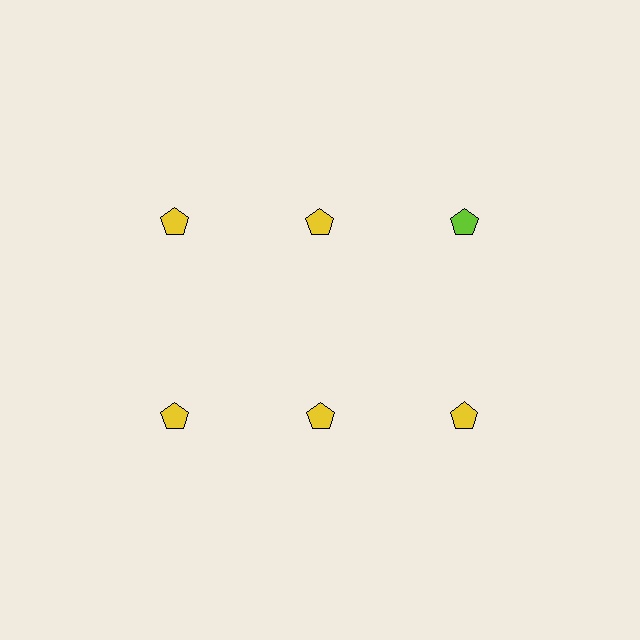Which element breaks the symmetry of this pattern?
The lime pentagon in the top row, center column breaks the symmetry. All other shapes are yellow pentagons.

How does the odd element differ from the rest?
It has a different color: lime instead of yellow.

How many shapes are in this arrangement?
There are 6 shapes arranged in a grid pattern.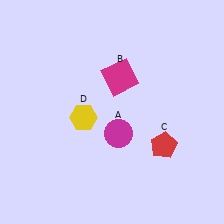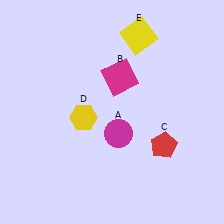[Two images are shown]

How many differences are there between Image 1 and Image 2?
There is 1 difference between the two images.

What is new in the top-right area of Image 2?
A yellow square (E) was added in the top-right area of Image 2.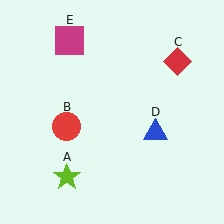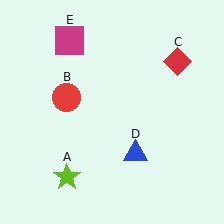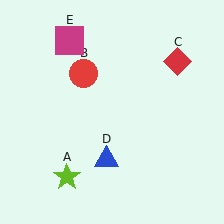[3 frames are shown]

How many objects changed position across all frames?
2 objects changed position: red circle (object B), blue triangle (object D).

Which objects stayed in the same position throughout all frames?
Lime star (object A) and red diamond (object C) and magenta square (object E) remained stationary.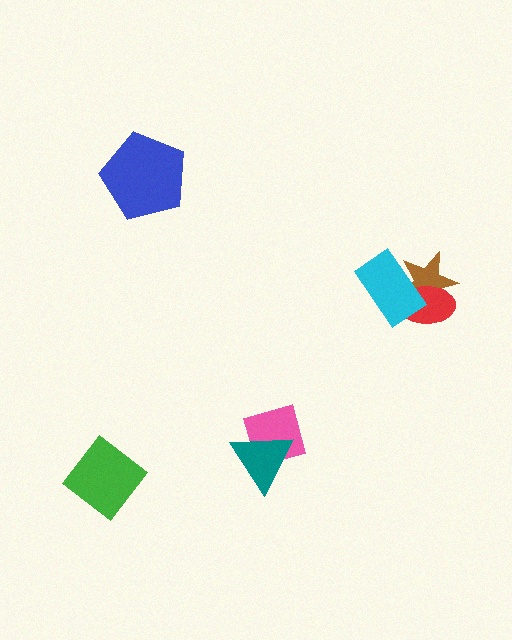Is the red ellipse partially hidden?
Yes, it is partially covered by another shape.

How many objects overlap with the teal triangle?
1 object overlaps with the teal triangle.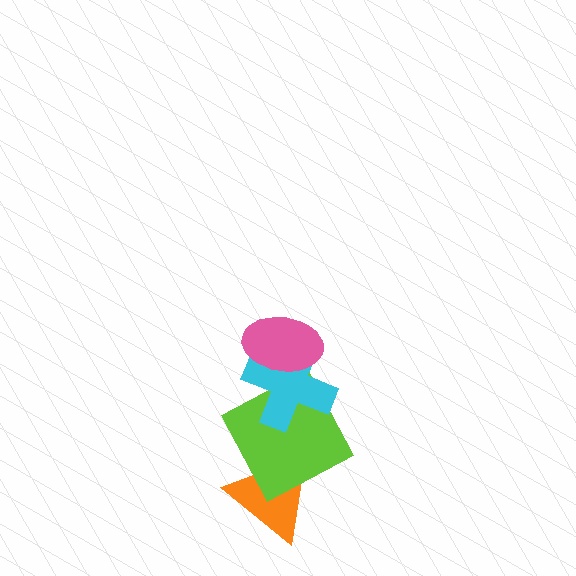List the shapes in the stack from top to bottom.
From top to bottom: the pink ellipse, the cyan cross, the lime square, the orange triangle.